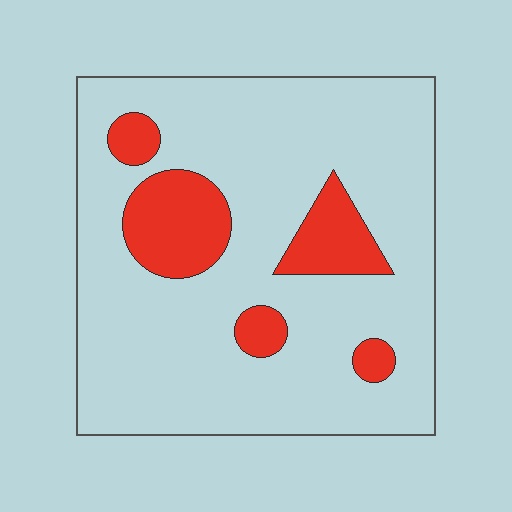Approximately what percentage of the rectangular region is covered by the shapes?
Approximately 15%.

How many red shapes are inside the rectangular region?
5.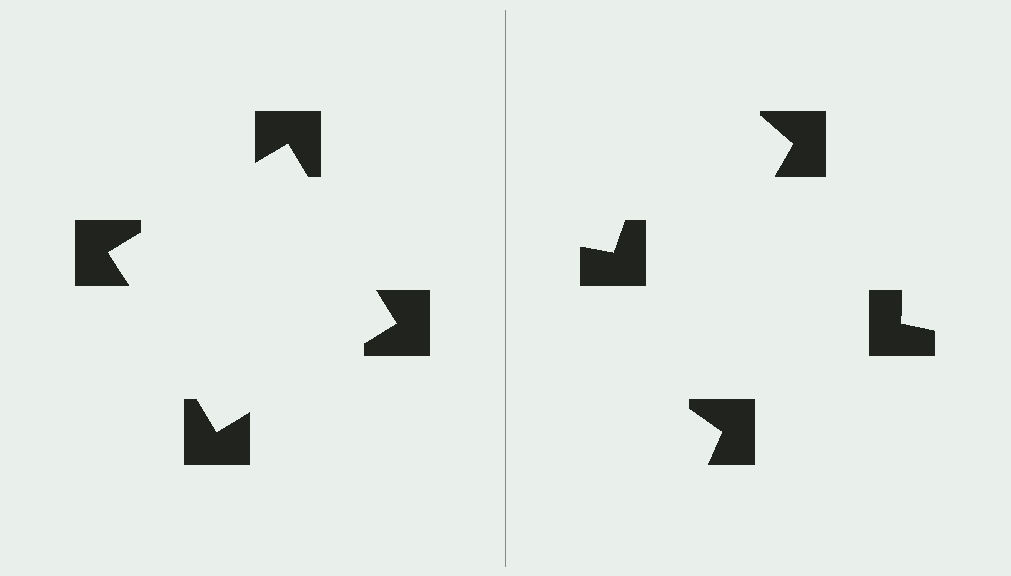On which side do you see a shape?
An illusory square appears on the left side. On the right side the wedge cuts are rotated, so no coherent shape forms.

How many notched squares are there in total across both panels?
8 — 4 on each side.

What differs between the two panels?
The notched squares are positioned identically on both sides; only the wedge orientations differ. On the left they align to a square; on the right they are misaligned.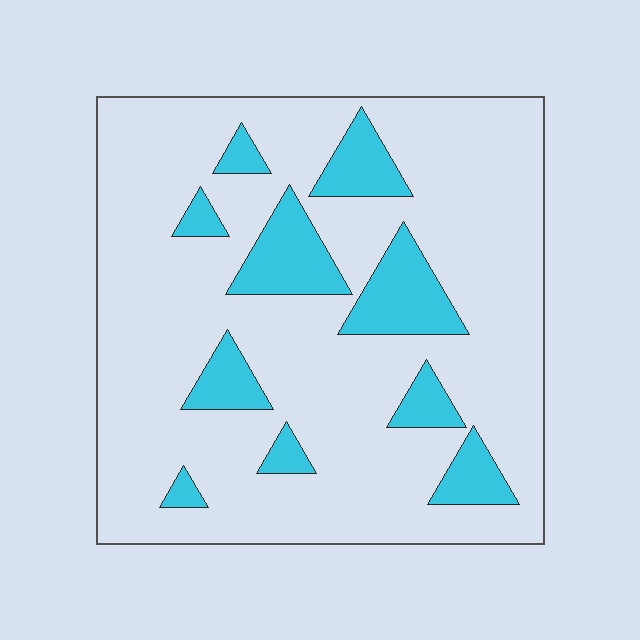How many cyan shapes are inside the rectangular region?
10.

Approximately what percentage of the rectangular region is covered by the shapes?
Approximately 20%.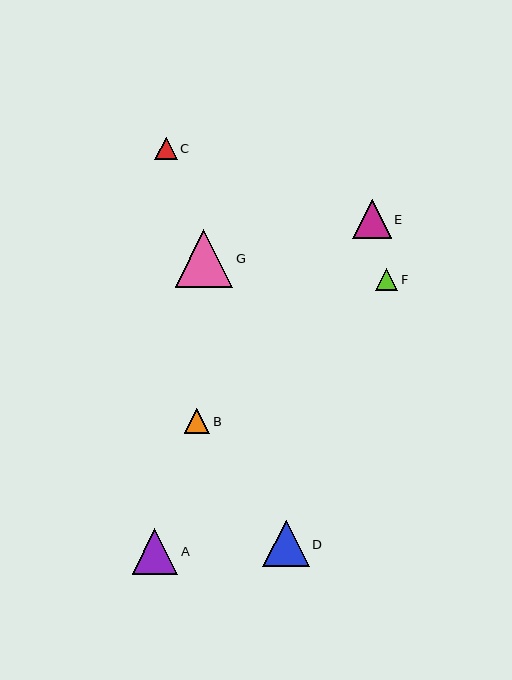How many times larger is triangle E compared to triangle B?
Triangle E is approximately 1.5 times the size of triangle B.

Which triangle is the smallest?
Triangle F is the smallest with a size of approximately 22 pixels.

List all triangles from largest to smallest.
From largest to smallest: G, D, A, E, B, C, F.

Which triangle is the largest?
Triangle G is the largest with a size of approximately 58 pixels.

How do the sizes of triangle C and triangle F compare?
Triangle C and triangle F are approximately the same size.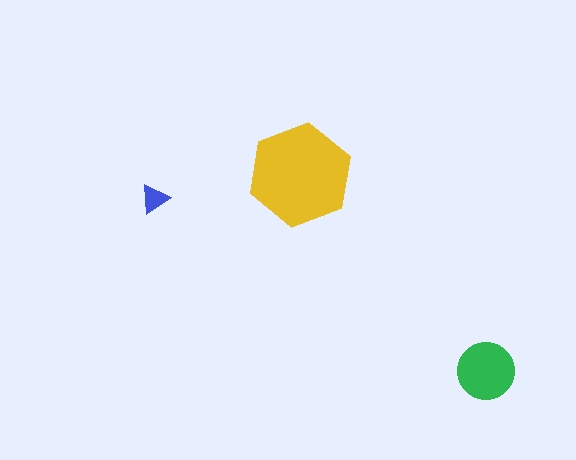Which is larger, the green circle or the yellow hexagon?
The yellow hexagon.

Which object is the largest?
The yellow hexagon.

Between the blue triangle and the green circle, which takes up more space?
The green circle.